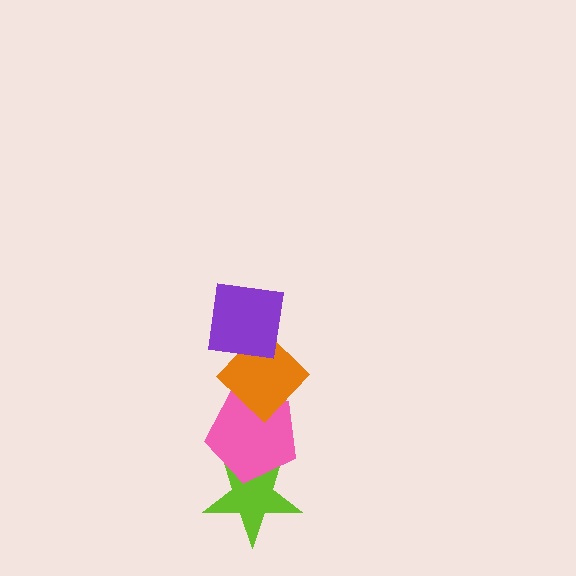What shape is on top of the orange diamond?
The purple square is on top of the orange diamond.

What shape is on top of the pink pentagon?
The orange diamond is on top of the pink pentagon.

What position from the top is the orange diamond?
The orange diamond is 2nd from the top.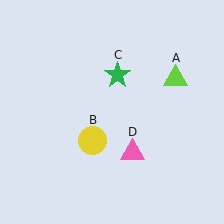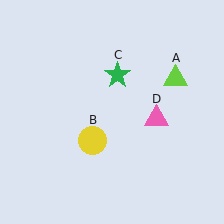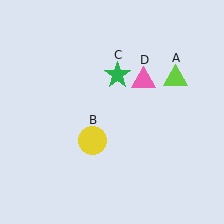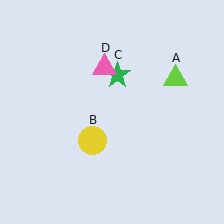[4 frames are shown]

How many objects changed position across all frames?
1 object changed position: pink triangle (object D).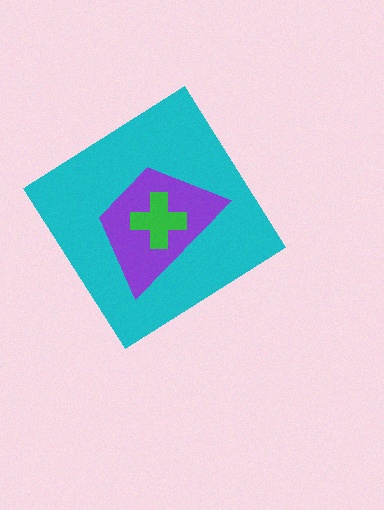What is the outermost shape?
The cyan diamond.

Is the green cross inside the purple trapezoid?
Yes.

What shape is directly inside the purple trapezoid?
The green cross.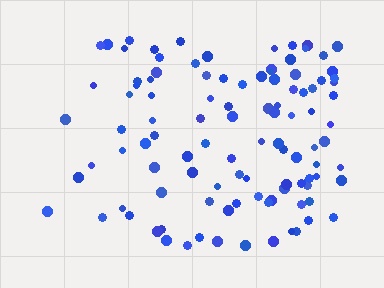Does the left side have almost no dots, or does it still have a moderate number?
Still a moderate number, just noticeably fewer than the right.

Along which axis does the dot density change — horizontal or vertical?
Horizontal.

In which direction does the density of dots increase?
From left to right, with the right side densest.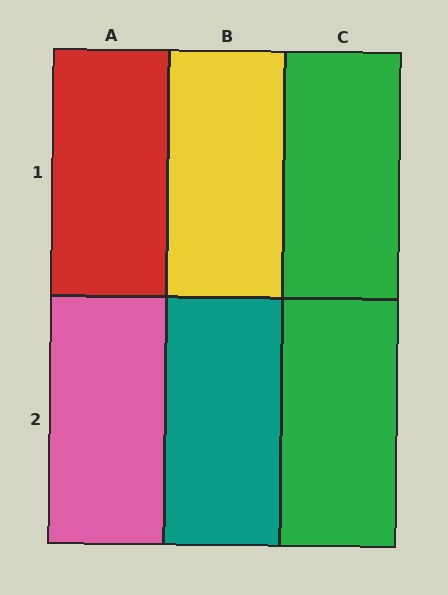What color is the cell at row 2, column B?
Teal.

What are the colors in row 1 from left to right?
Red, yellow, green.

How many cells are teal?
1 cell is teal.